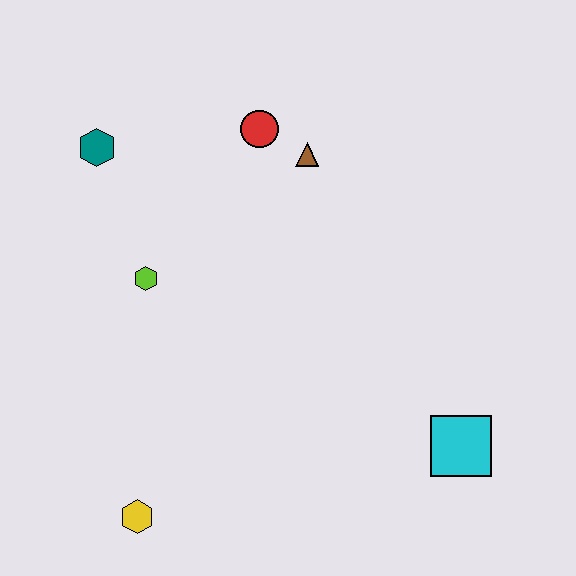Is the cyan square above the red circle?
No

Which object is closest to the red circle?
The brown triangle is closest to the red circle.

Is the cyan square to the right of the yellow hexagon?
Yes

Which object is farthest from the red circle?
The yellow hexagon is farthest from the red circle.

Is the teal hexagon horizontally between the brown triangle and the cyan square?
No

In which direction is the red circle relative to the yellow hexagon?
The red circle is above the yellow hexagon.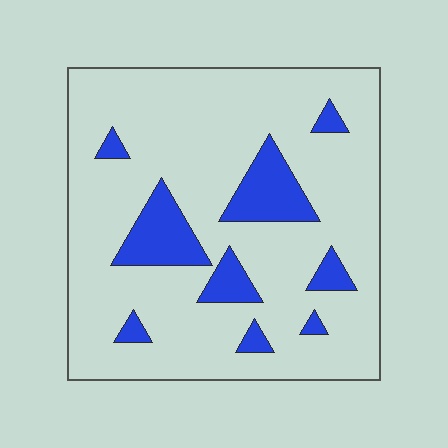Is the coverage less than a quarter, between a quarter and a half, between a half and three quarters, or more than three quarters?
Less than a quarter.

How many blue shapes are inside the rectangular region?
9.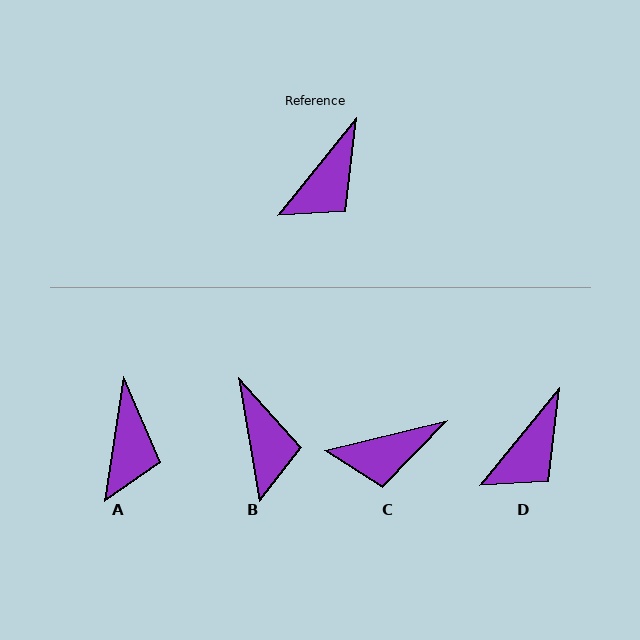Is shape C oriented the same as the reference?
No, it is off by about 37 degrees.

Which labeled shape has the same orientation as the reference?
D.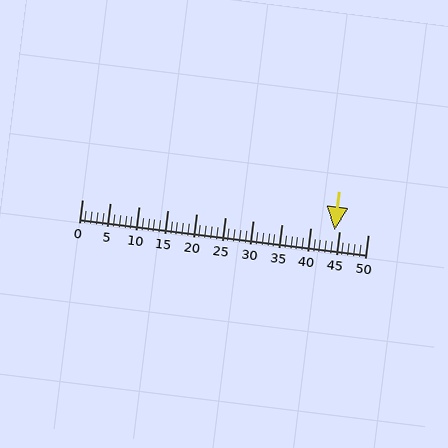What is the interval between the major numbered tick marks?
The major tick marks are spaced 5 units apart.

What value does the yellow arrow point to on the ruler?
The yellow arrow points to approximately 44.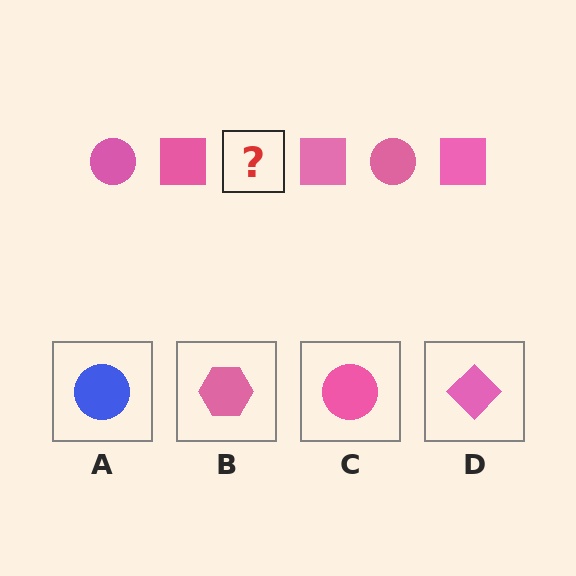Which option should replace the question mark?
Option C.